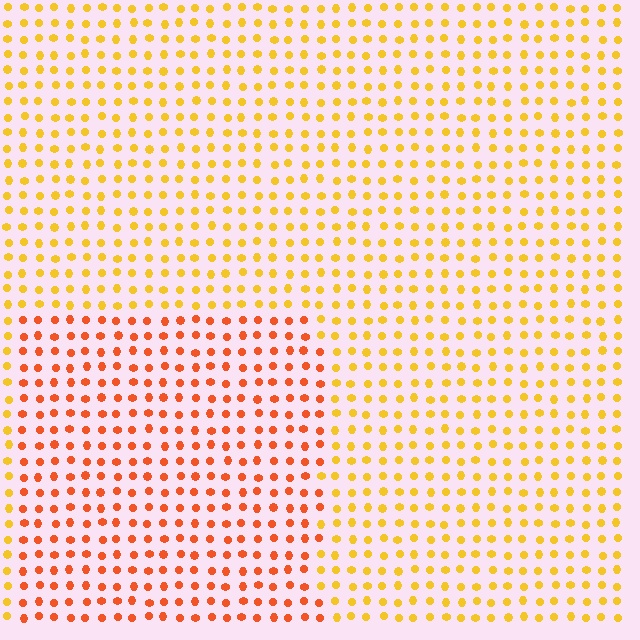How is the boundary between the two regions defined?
The boundary is defined purely by a slight shift in hue (about 34 degrees). Spacing, size, and orientation are identical on both sides.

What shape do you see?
I see a rectangle.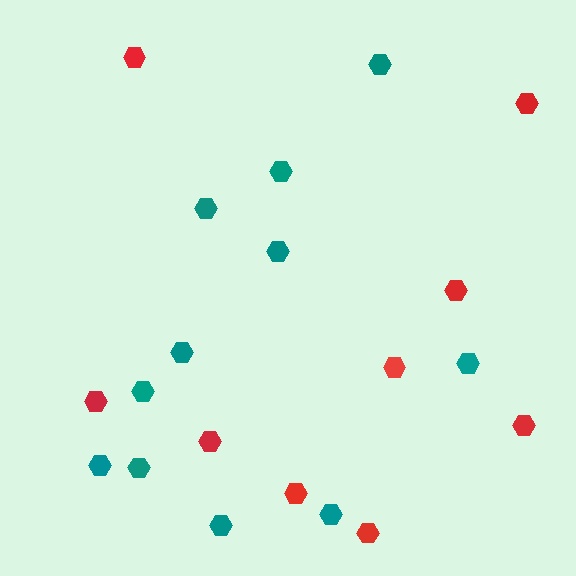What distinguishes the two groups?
There are 2 groups: one group of teal hexagons (11) and one group of red hexagons (9).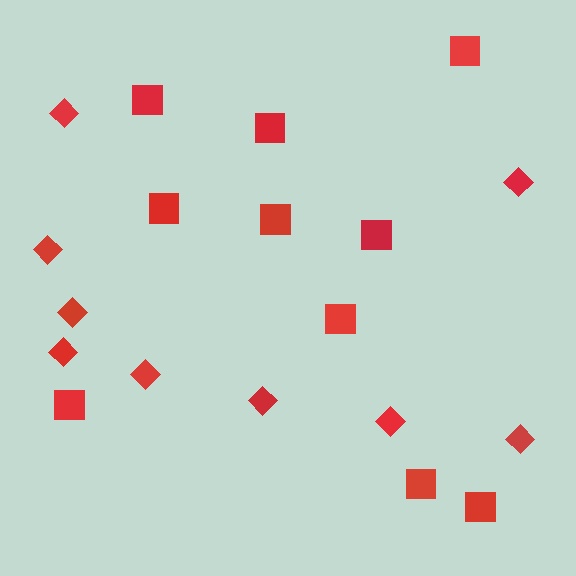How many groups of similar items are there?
There are 2 groups: one group of squares (10) and one group of diamonds (9).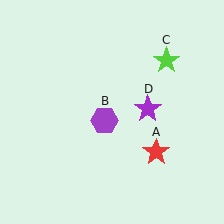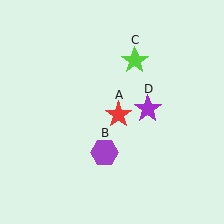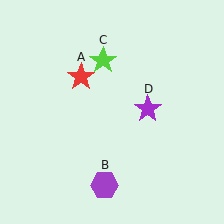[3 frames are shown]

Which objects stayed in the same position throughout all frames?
Purple star (object D) remained stationary.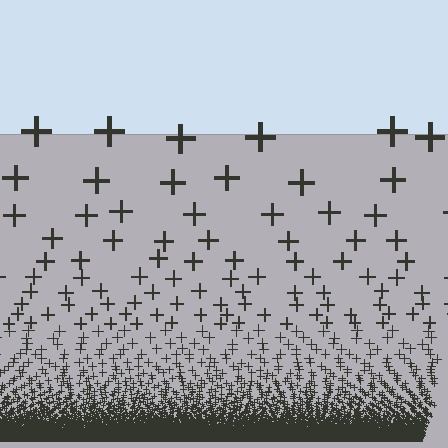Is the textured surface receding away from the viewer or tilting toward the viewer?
The surface appears to tilt toward the viewer. Texture elements get larger and sparser toward the top.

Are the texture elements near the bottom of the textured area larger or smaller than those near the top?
Smaller. The gradient is inverted — elements near the bottom are smaller and denser.